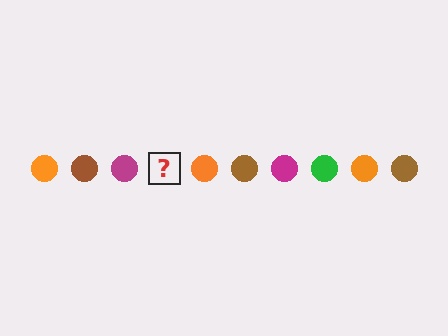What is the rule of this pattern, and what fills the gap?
The rule is that the pattern cycles through orange, brown, magenta, green circles. The gap should be filled with a green circle.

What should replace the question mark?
The question mark should be replaced with a green circle.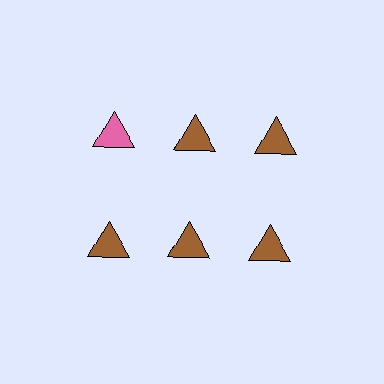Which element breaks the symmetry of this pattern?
The pink triangle in the top row, leftmost column breaks the symmetry. All other shapes are brown triangles.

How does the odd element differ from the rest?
It has a different color: pink instead of brown.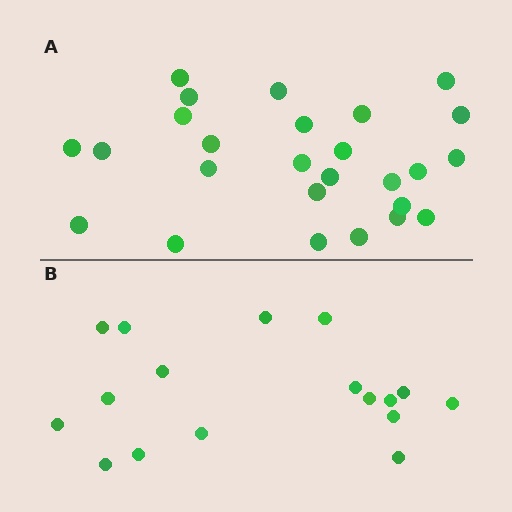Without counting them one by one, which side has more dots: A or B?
Region A (the top region) has more dots.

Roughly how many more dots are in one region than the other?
Region A has roughly 8 or so more dots than region B.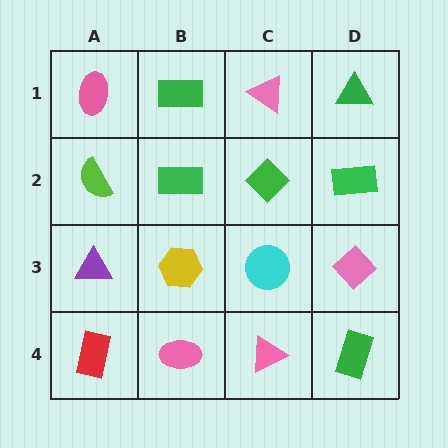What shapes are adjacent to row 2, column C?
A pink triangle (row 1, column C), a cyan circle (row 3, column C), a green rectangle (row 2, column B), a green rectangle (row 2, column D).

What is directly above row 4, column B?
A yellow hexagon.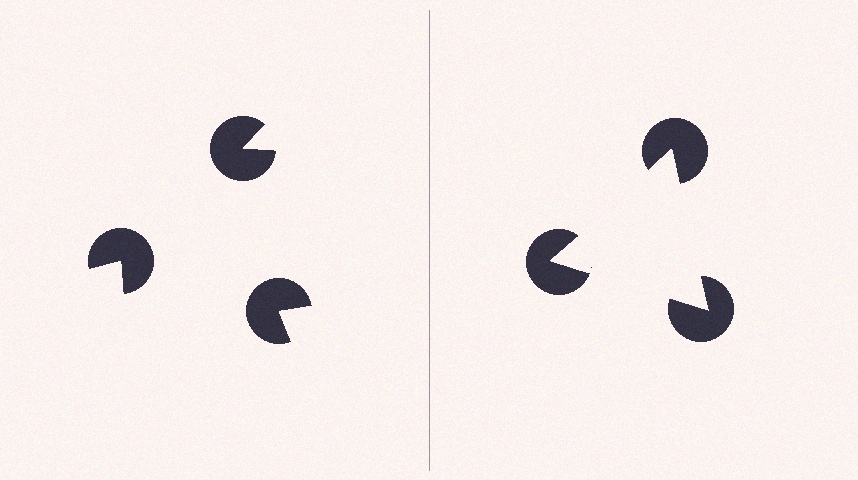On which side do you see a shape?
An illusory triangle appears on the right side. On the left side the wedge cuts are rotated, so no coherent shape forms.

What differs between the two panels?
The pac-man discs are positioned identically on both sides; only the wedge orientations differ. On the right they align to a triangle; on the left they are misaligned.